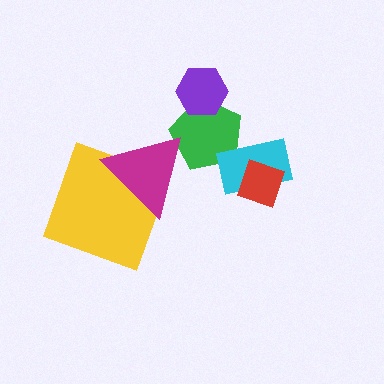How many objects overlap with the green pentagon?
3 objects overlap with the green pentagon.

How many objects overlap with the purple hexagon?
1 object overlaps with the purple hexagon.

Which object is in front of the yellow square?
The magenta triangle is in front of the yellow square.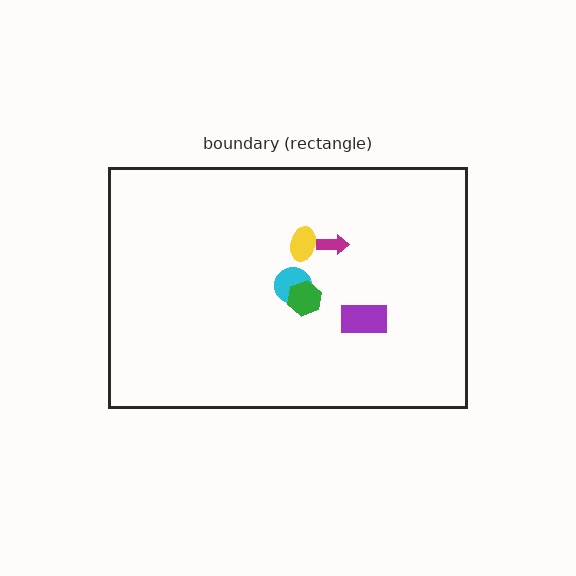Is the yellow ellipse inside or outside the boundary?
Inside.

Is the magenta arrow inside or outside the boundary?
Inside.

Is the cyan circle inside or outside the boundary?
Inside.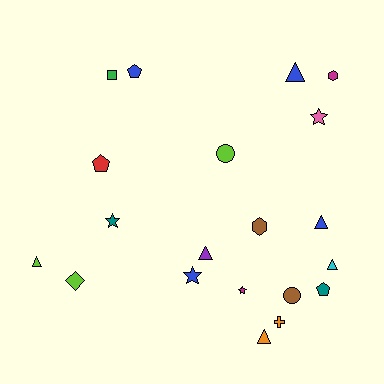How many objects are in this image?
There are 20 objects.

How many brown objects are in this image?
There are 2 brown objects.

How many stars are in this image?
There are 4 stars.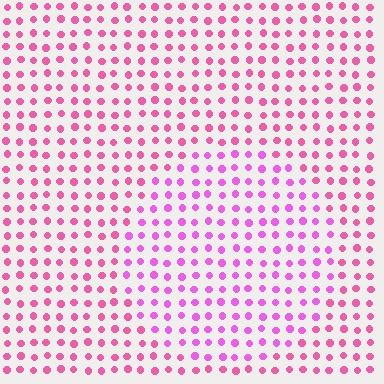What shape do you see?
I see a circle.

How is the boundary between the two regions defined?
The boundary is defined purely by a slight shift in hue (about 27 degrees). Spacing, size, and orientation are identical on both sides.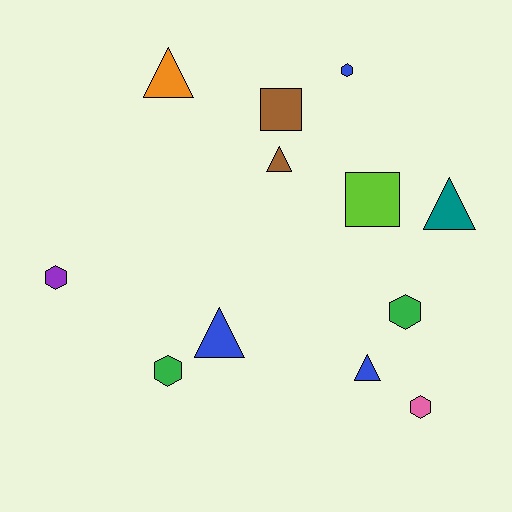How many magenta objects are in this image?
There are no magenta objects.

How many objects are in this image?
There are 12 objects.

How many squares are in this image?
There are 2 squares.